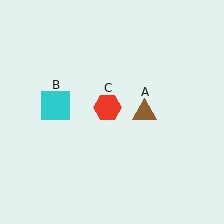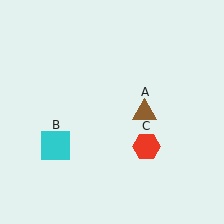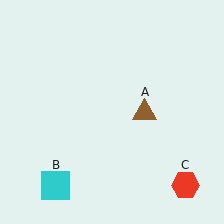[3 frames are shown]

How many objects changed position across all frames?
2 objects changed position: cyan square (object B), red hexagon (object C).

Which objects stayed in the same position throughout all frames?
Brown triangle (object A) remained stationary.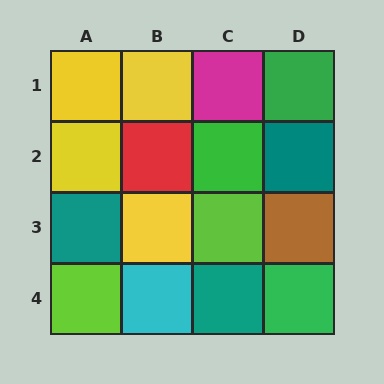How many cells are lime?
2 cells are lime.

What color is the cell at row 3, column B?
Yellow.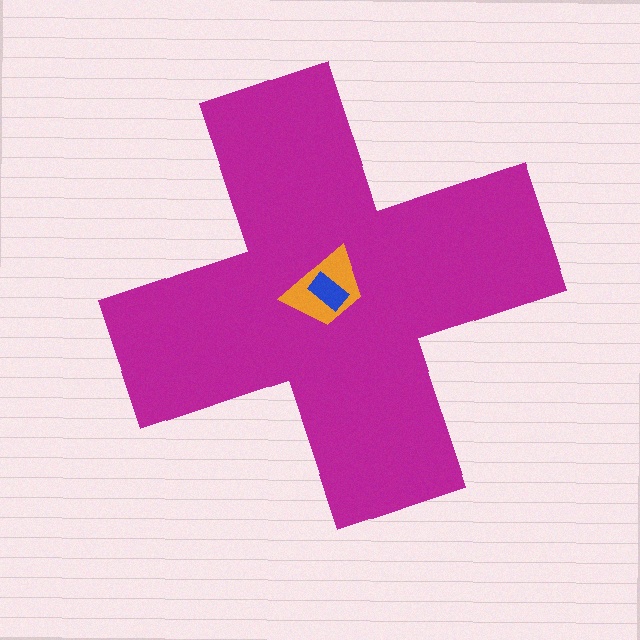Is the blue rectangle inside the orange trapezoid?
Yes.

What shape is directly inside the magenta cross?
The orange trapezoid.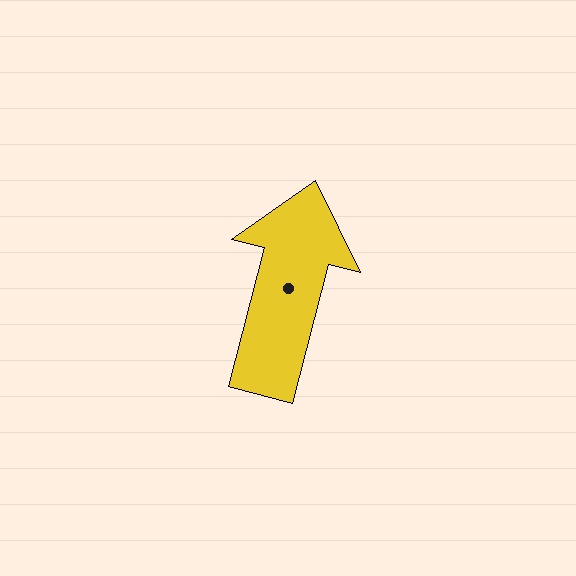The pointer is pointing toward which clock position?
Roughly 12 o'clock.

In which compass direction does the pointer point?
North.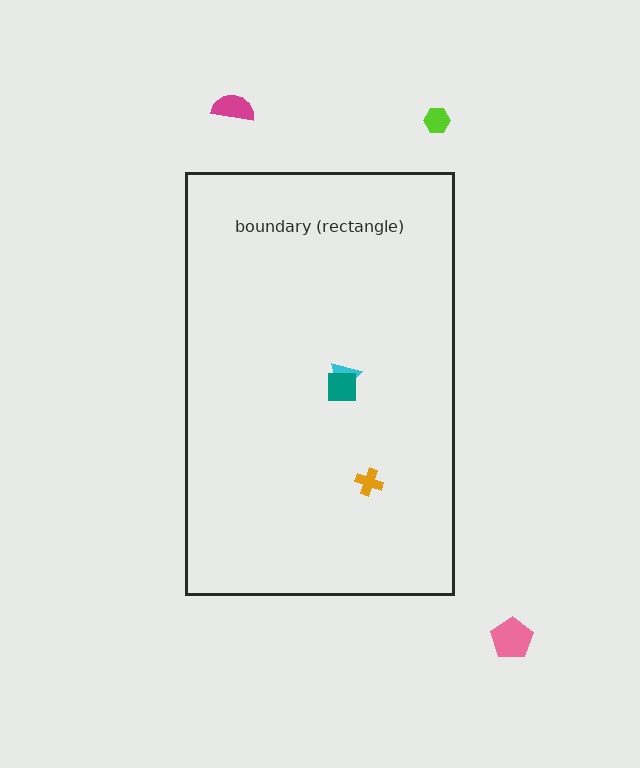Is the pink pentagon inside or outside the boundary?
Outside.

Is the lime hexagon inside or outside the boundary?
Outside.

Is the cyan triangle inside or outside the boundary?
Inside.